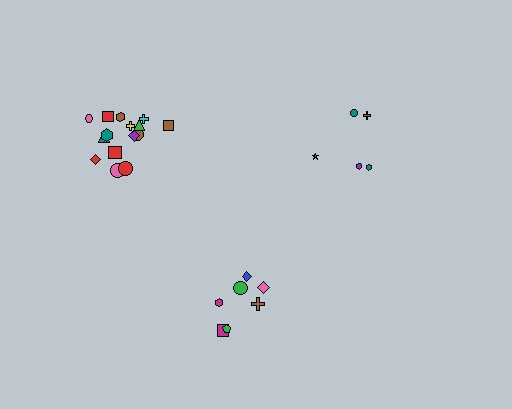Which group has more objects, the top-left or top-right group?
The top-left group.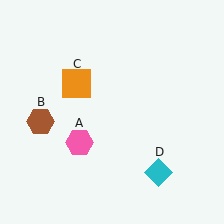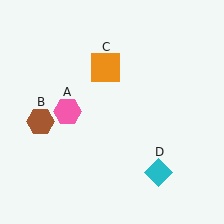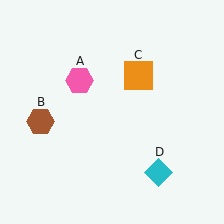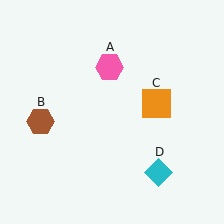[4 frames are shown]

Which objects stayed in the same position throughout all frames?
Brown hexagon (object B) and cyan diamond (object D) remained stationary.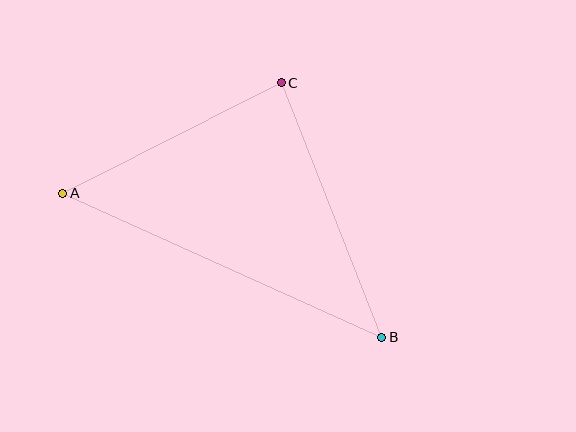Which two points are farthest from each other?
Points A and B are farthest from each other.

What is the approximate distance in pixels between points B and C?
The distance between B and C is approximately 274 pixels.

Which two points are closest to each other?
Points A and C are closest to each other.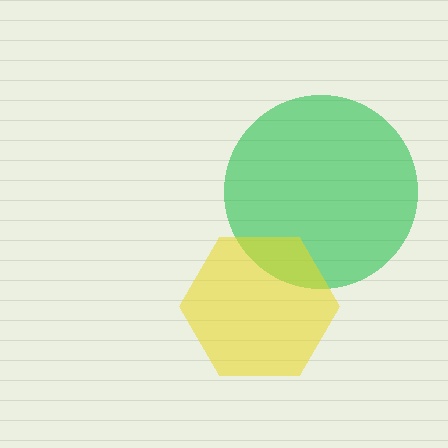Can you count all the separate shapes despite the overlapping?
Yes, there are 2 separate shapes.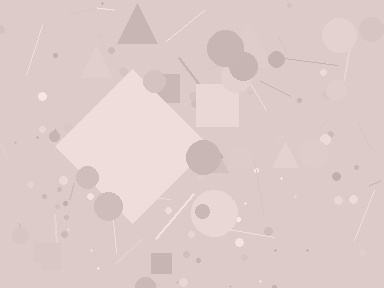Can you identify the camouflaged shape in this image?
The camouflaged shape is a diamond.